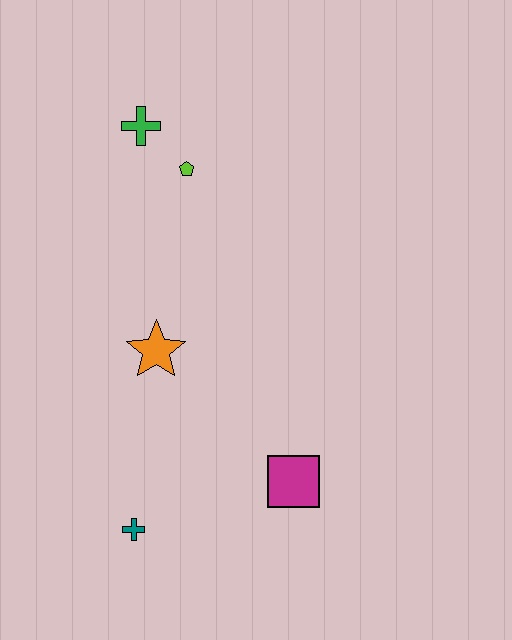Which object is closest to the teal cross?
The magenta square is closest to the teal cross.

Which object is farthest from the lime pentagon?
The teal cross is farthest from the lime pentagon.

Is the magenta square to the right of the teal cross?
Yes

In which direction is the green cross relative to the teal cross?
The green cross is above the teal cross.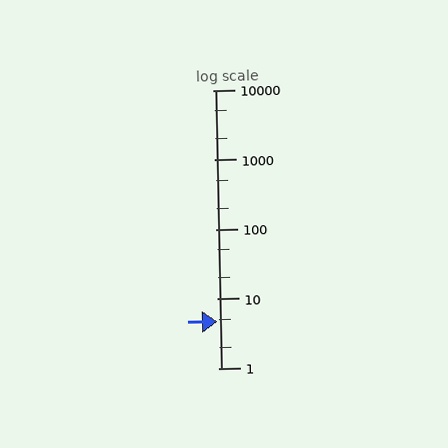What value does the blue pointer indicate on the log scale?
The pointer indicates approximately 4.6.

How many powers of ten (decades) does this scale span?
The scale spans 4 decades, from 1 to 10000.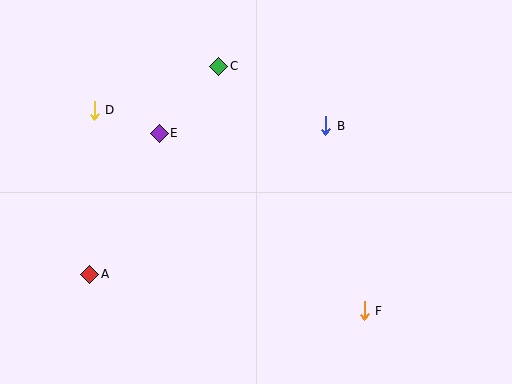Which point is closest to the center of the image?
Point B at (326, 126) is closest to the center.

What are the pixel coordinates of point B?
Point B is at (326, 126).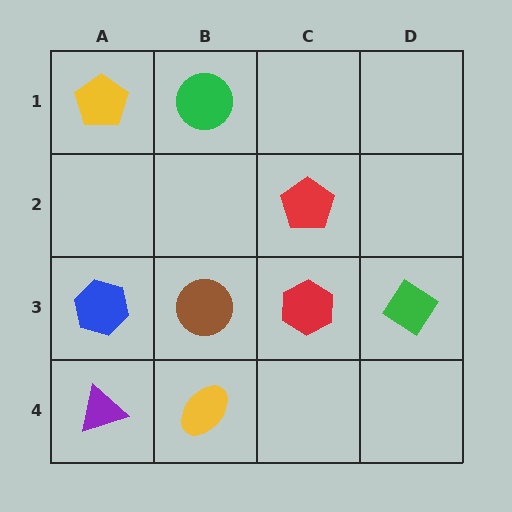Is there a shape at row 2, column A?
No, that cell is empty.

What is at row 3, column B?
A brown circle.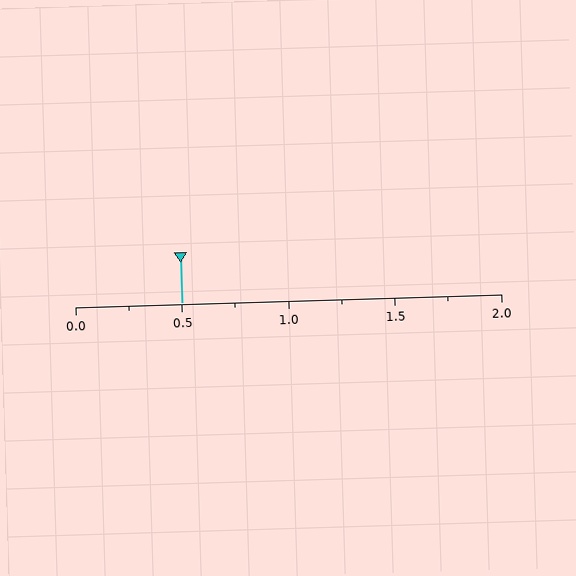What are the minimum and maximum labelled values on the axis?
The axis runs from 0.0 to 2.0.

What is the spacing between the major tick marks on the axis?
The major ticks are spaced 0.5 apart.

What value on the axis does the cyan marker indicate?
The marker indicates approximately 0.5.